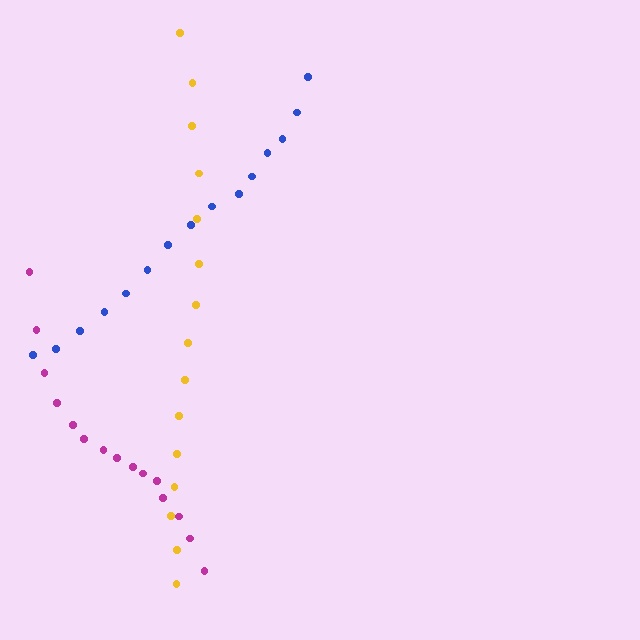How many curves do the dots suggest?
There are 3 distinct paths.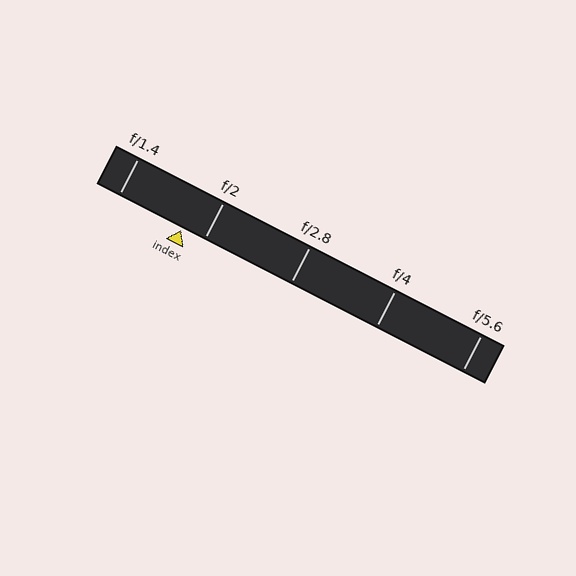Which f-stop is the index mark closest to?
The index mark is closest to f/2.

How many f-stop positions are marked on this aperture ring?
There are 5 f-stop positions marked.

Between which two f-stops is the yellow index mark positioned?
The index mark is between f/1.4 and f/2.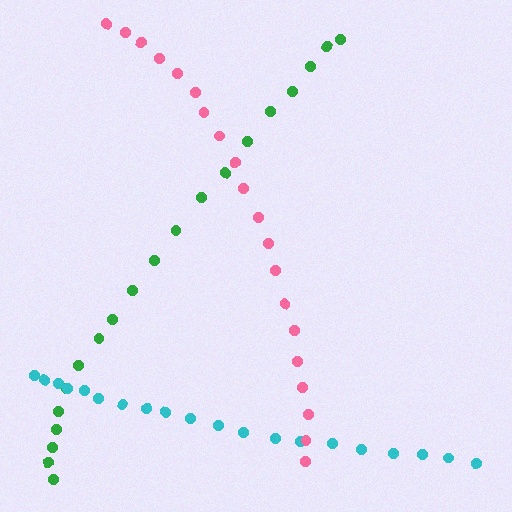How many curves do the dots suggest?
There are 3 distinct paths.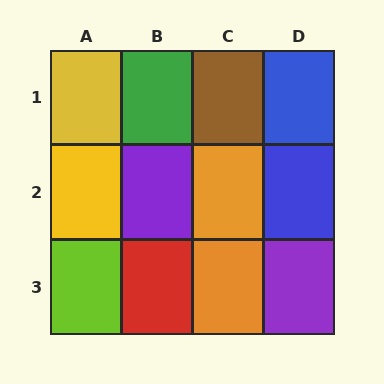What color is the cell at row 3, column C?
Orange.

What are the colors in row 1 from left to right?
Yellow, green, brown, blue.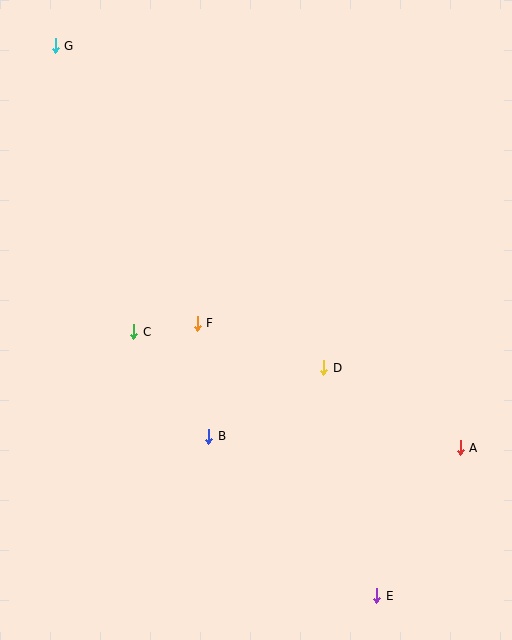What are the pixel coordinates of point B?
Point B is at (209, 436).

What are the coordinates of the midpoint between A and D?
The midpoint between A and D is at (392, 408).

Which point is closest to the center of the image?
Point F at (197, 323) is closest to the center.